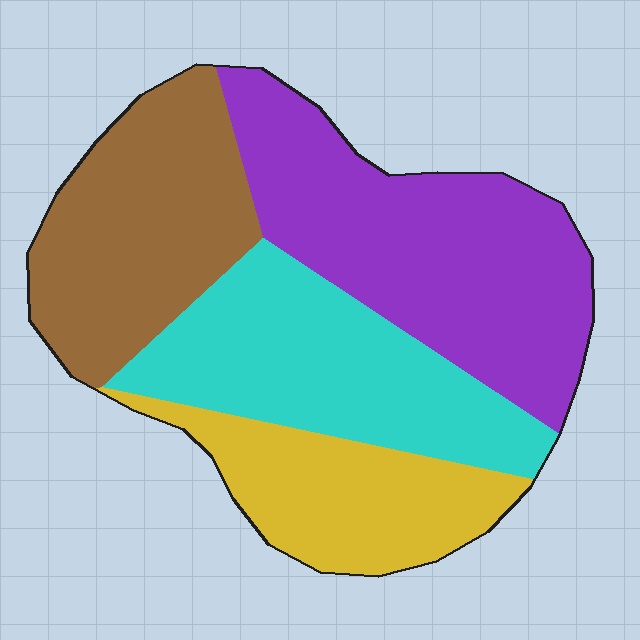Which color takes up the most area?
Purple, at roughly 35%.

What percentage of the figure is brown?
Brown covers 24% of the figure.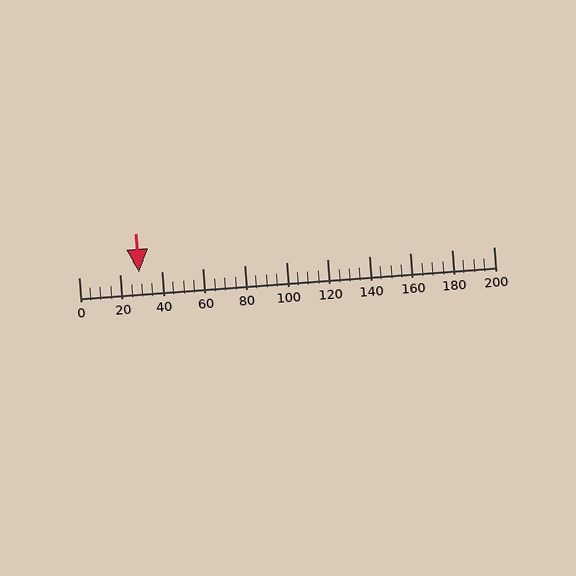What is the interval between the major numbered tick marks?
The major tick marks are spaced 20 units apart.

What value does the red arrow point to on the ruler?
The red arrow points to approximately 29.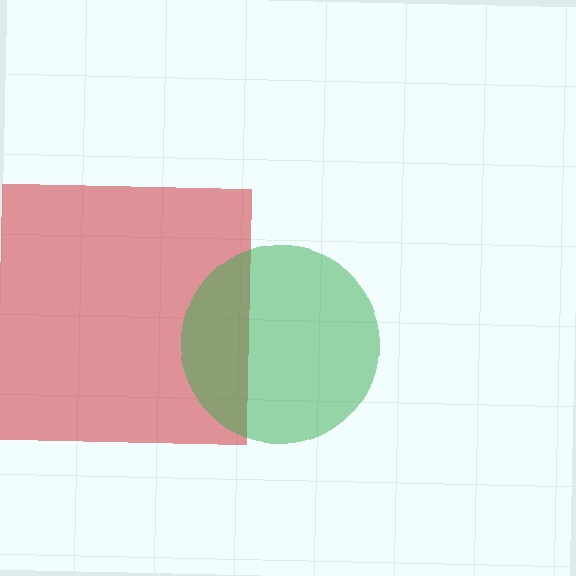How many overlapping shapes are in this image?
There are 2 overlapping shapes in the image.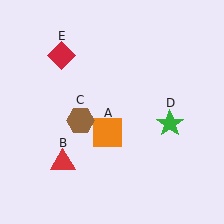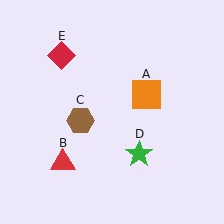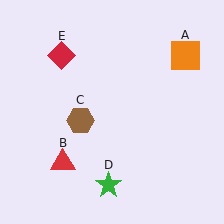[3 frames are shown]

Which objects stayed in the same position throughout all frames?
Red triangle (object B) and brown hexagon (object C) and red diamond (object E) remained stationary.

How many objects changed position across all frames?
2 objects changed position: orange square (object A), green star (object D).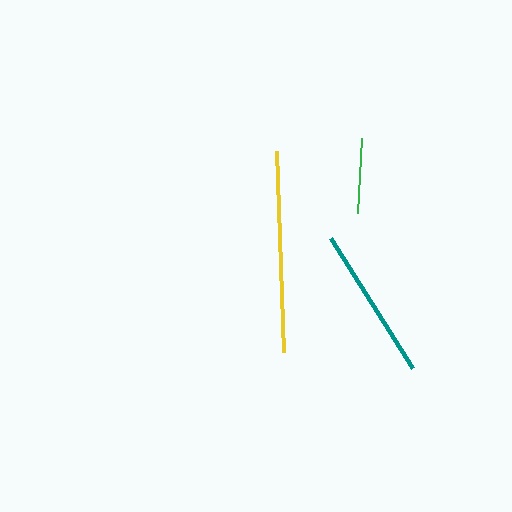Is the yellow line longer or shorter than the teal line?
The yellow line is longer than the teal line.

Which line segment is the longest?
The yellow line is the longest at approximately 202 pixels.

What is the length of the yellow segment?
The yellow segment is approximately 202 pixels long.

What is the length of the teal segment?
The teal segment is approximately 154 pixels long.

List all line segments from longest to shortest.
From longest to shortest: yellow, teal, green.